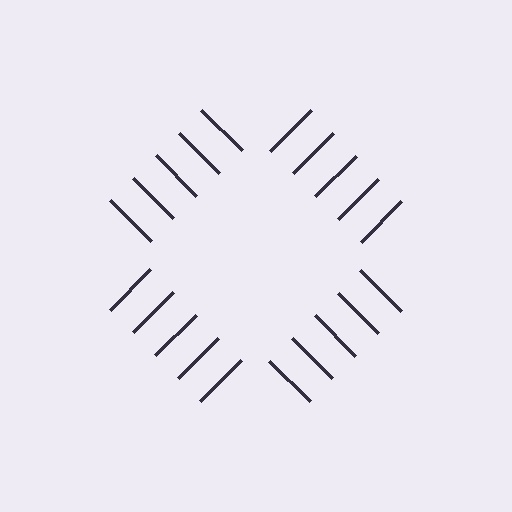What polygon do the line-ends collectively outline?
An illusory square — the line segments terminate on its edges but no continuous stroke is drawn.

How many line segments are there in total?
20 — 5 along each of the 4 edges.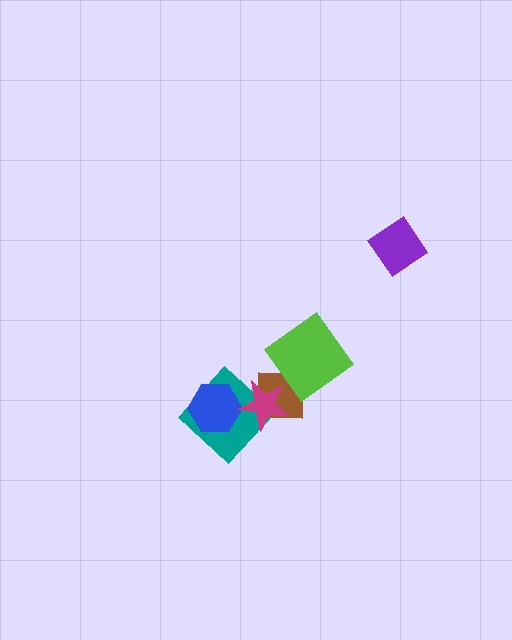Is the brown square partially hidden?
Yes, it is partially covered by another shape.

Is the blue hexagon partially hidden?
No, no other shape covers it.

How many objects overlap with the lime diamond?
1 object overlaps with the lime diamond.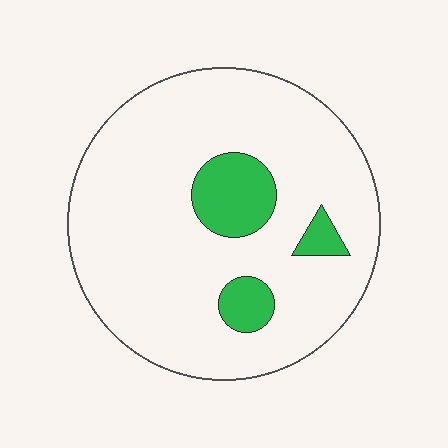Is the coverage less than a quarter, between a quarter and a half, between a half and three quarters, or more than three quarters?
Less than a quarter.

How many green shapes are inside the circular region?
3.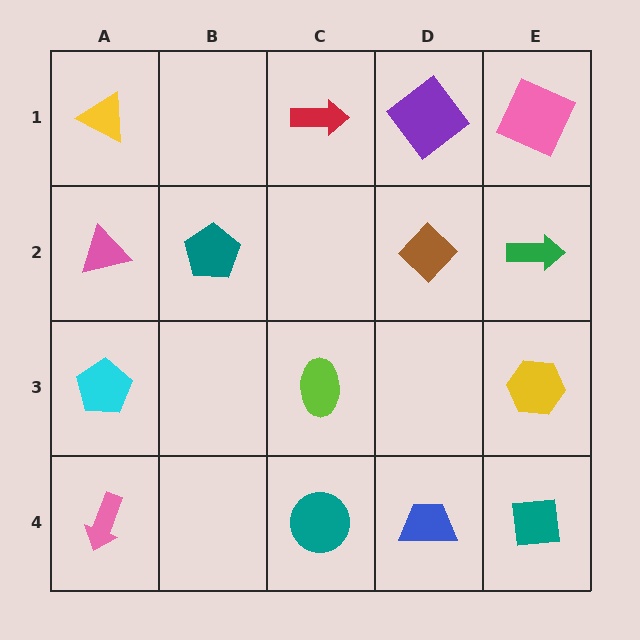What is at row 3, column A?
A cyan pentagon.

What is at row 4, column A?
A pink arrow.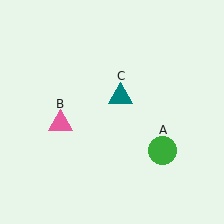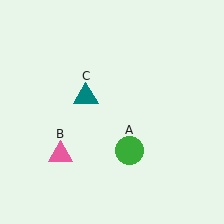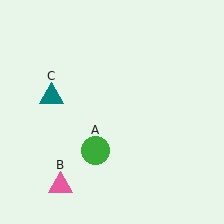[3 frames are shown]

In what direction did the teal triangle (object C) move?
The teal triangle (object C) moved left.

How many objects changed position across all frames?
3 objects changed position: green circle (object A), pink triangle (object B), teal triangle (object C).